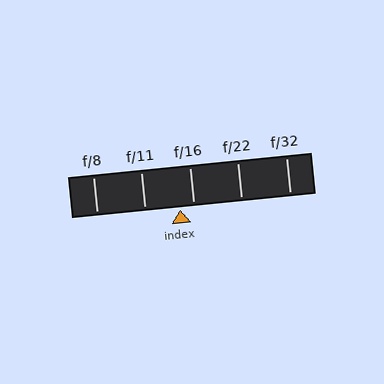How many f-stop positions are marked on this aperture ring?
There are 5 f-stop positions marked.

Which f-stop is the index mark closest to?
The index mark is closest to f/16.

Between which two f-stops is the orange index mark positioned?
The index mark is between f/11 and f/16.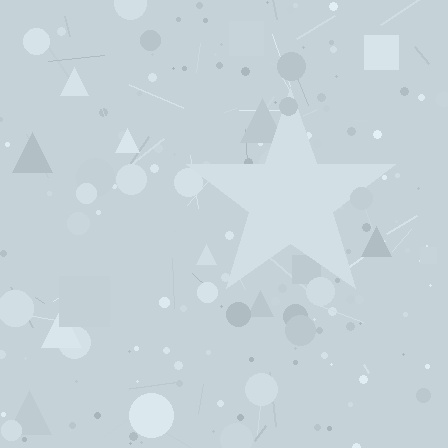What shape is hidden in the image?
A star is hidden in the image.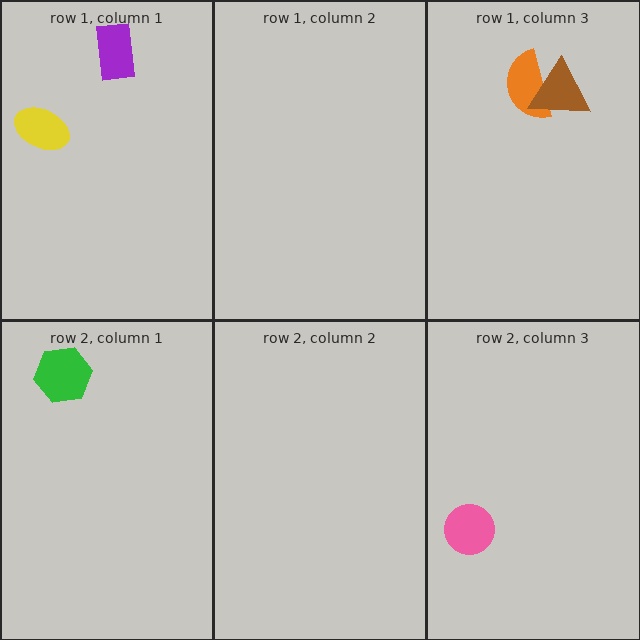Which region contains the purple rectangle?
The row 1, column 1 region.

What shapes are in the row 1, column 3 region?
The orange semicircle, the brown triangle.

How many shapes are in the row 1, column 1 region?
2.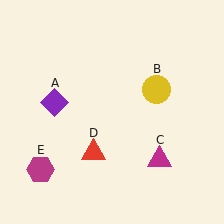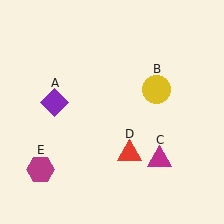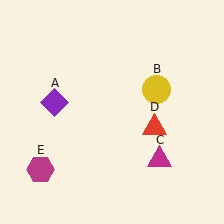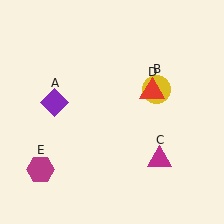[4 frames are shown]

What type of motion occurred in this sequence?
The red triangle (object D) rotated counterclockwise around the center of the scene.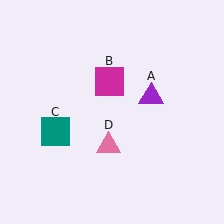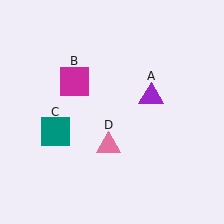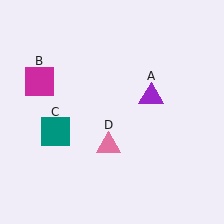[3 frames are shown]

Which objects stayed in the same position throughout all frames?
Purple triangle (object A) and teal square (object C) and pink triangle (object D) remained stationary.